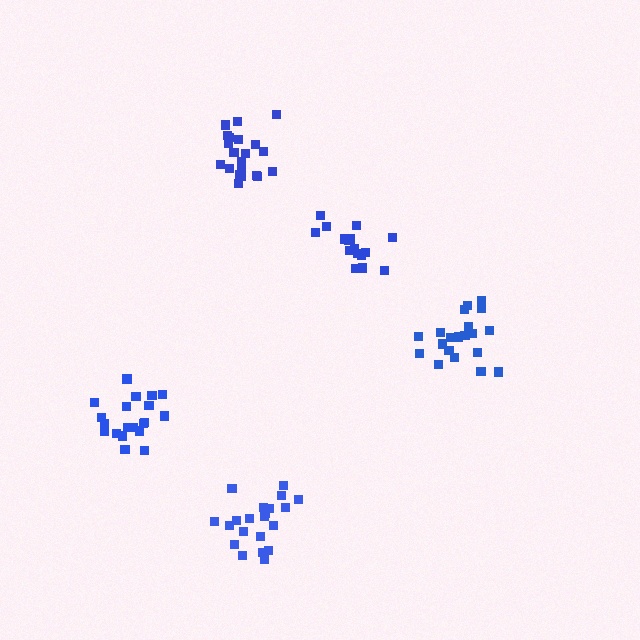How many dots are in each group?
Group 1: 21 dots, Group 2: 21 dots, Group 3: 16 dots, Group 4: 21 dots, Group 5: 20 dots (99 total).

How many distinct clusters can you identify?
There are 5 distinct clusters.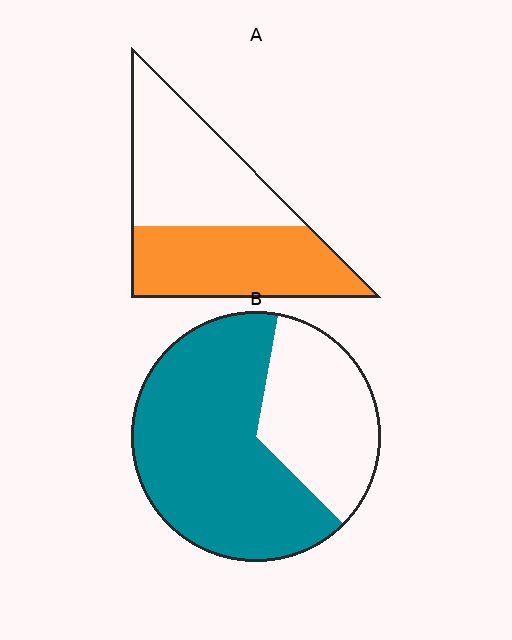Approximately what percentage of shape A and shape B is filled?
A is approximately 50% and B is approximately 65%.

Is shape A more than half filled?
Roughly half.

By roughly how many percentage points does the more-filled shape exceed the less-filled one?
By roughly 15 percentage points (B over A).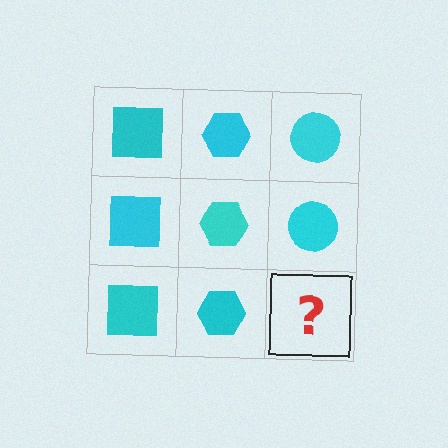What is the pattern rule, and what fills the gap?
The rule is that each column has a consistent shape. The gap should be filled with a cyan circle.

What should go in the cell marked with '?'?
The missing cell should contain a cyan circle.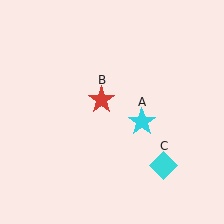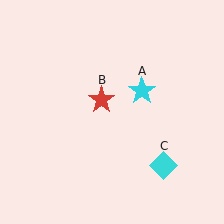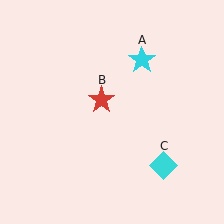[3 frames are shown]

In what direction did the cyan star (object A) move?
The cyan star (object A) moved up.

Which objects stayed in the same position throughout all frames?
Red star (object B) and cyan diamond (object C) remained stationary.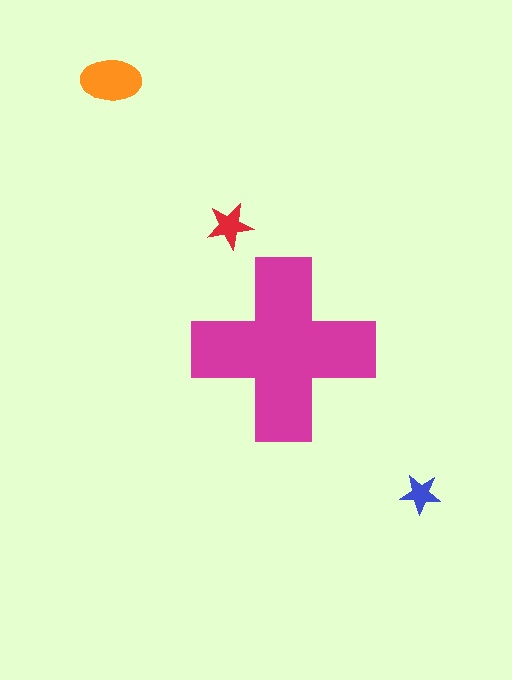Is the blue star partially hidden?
No, the blue star is fully visible.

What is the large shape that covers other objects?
A magenta cross.